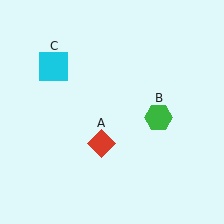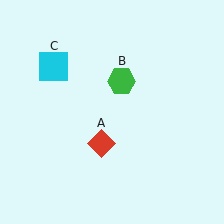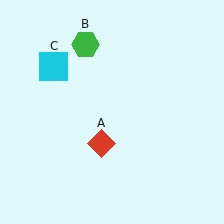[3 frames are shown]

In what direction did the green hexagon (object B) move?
The green hexagon (object B) moved up and to the left.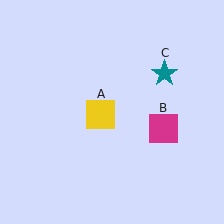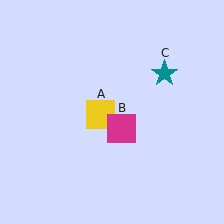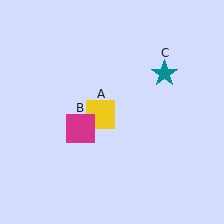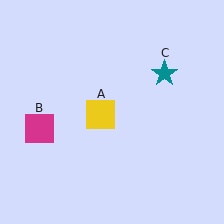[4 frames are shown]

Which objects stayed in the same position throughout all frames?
Yellow square (object A) and teal star (object C) remained stationary.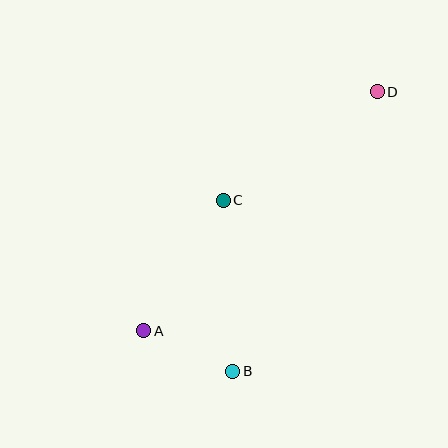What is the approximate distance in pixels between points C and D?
The distance between C and D is approximately 188 pixels.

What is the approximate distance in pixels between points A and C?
The distance between A and C is approximately 153 pixels.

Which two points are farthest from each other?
Points A and D are farthest from each other.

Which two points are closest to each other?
Points A and B are closest to each other.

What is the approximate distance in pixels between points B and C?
The distance between B and C is approximately 171 pixels.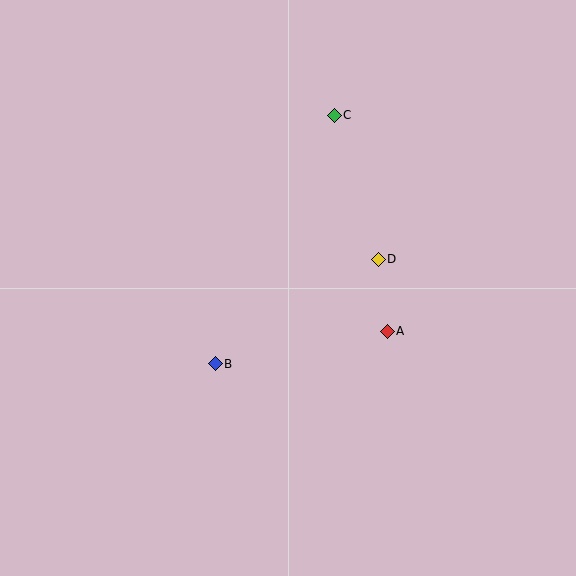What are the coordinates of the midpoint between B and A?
The midpoint between B and A is at (301, 348).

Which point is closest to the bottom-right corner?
Point A is closest to the bottom-right corner.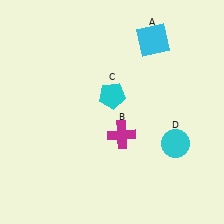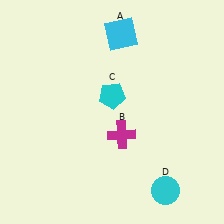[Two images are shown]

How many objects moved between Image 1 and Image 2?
2 objects moved between the two images.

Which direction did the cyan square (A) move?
The cyan square (A) moved left.